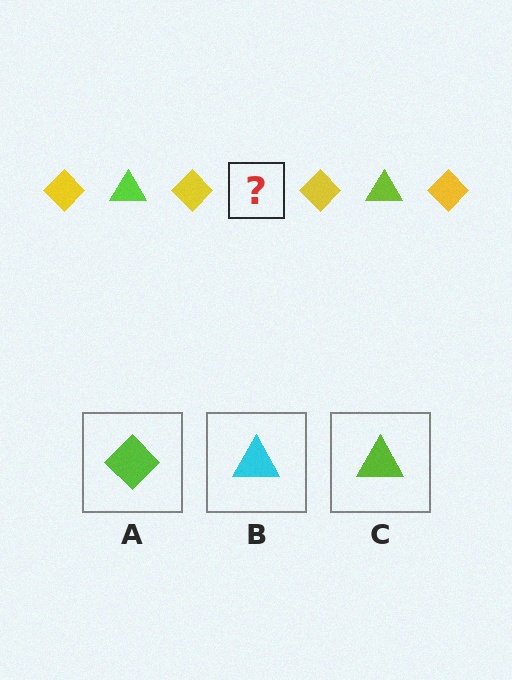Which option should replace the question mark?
Option C.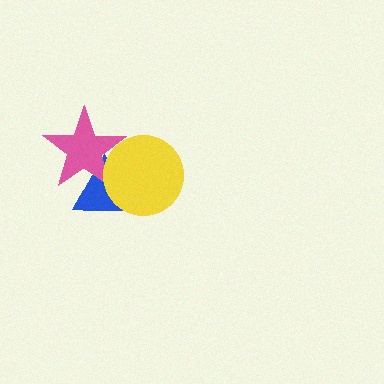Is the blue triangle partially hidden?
Yes, it is partially covered by another shape.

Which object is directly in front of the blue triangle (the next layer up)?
The pink star is directly in front of the blue triangle.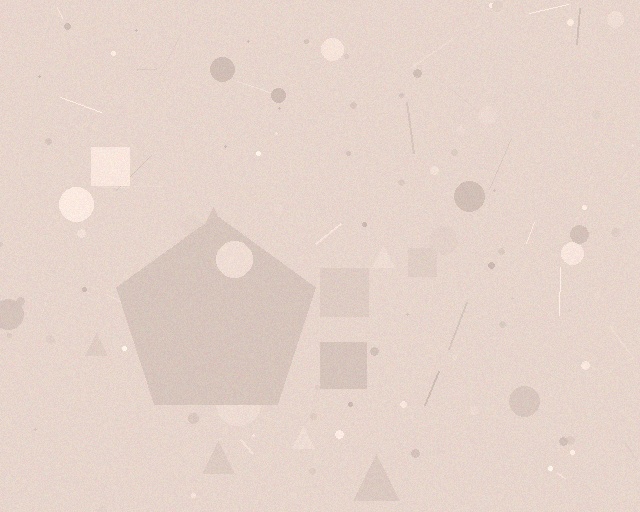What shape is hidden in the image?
A pentagon is hidden in the image.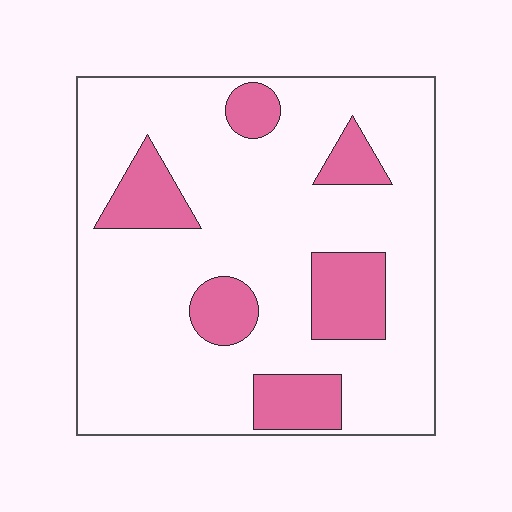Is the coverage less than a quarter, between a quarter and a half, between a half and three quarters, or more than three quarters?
Less than a quarter.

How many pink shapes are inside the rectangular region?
6.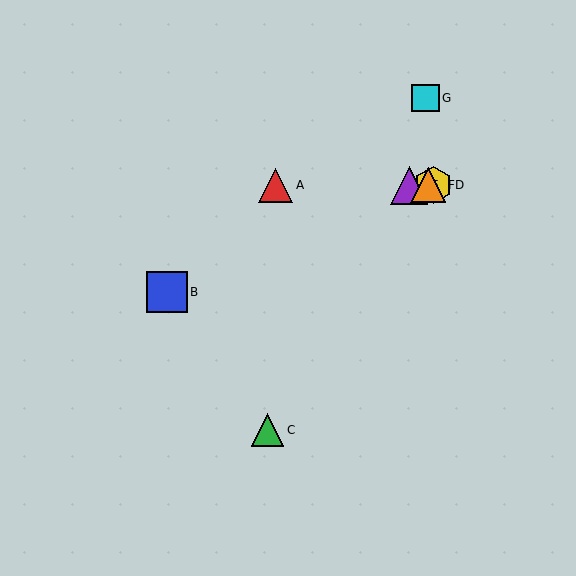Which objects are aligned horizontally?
Objects A, D, E, F are aligned horizontally.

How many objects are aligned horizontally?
4 objects (A, D, E, F) are aligned horizontally.